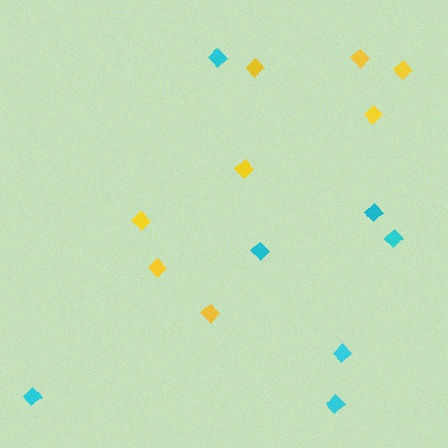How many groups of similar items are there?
There are 2 groups: one group of cyan diamonds (7) and one group of yellow diamonds (8).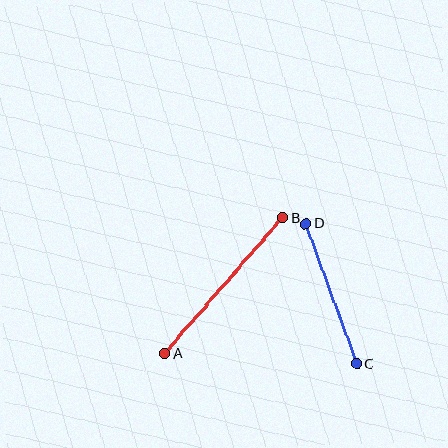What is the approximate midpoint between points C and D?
The midpoint is at approximately (331, 294) pixels.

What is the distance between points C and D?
The distance is approximately 149 pixels.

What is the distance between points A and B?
The distance is approximately 180 pixels.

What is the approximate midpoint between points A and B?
The midpoint is at approximately (224, 286) pixels.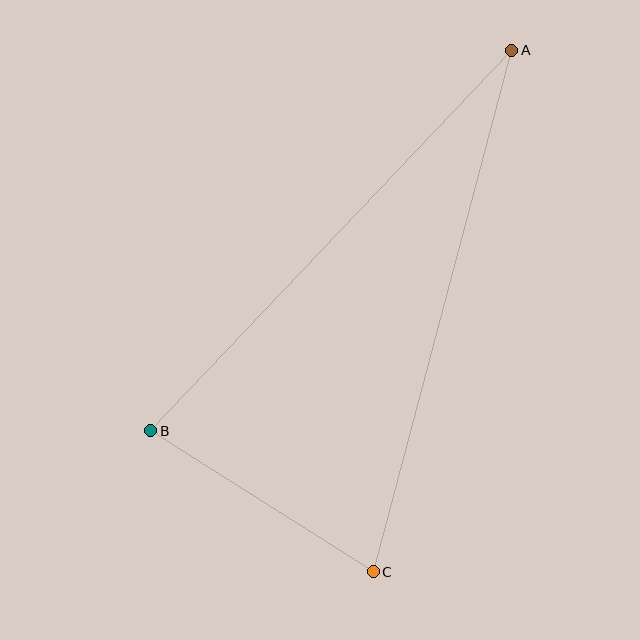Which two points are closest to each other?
Points B and C are closest to each other.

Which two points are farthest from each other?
Points A and C are farthest from each other.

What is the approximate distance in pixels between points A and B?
The distance between A and B is approximately 525 pixels.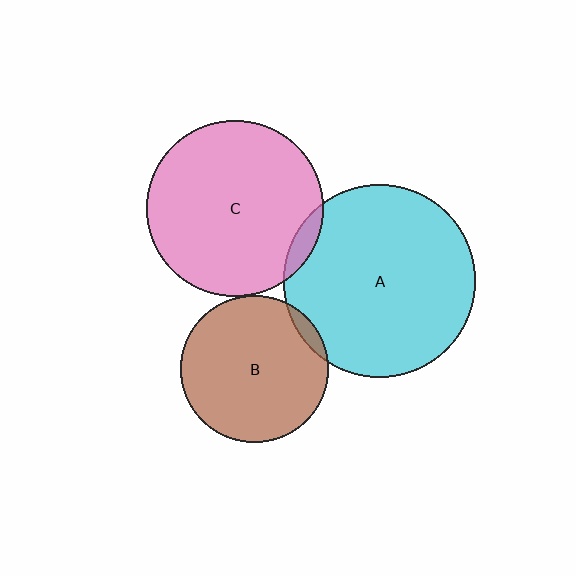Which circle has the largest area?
Circle A (cyan).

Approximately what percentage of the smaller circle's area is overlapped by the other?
Approximately 5%.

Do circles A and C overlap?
Yes.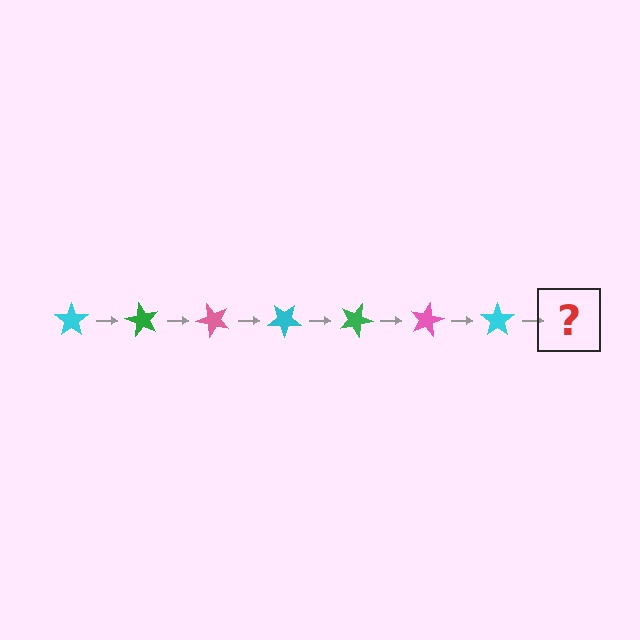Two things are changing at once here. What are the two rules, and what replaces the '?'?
The two rules are that it rotates 60 degrees each step and the color cycles through cyan, green, and pink. The '?' should be a green star, rotated 420 degrees from the start.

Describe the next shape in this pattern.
It should be a green star, rotated 420 degrees from the start.